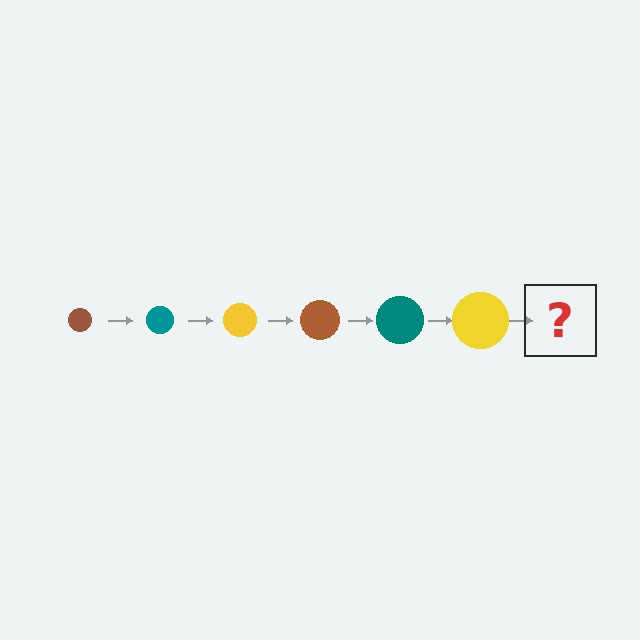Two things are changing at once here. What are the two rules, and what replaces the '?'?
The two rules are that the circle grows larger each step and the color cycles through brown, teal, and yellow. The '?' should be a brown circle, larger than the previous one.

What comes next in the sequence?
The next element should be a brown circle, larger than the previous one.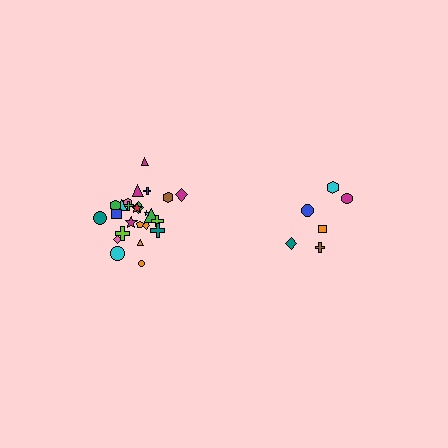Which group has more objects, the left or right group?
The left group.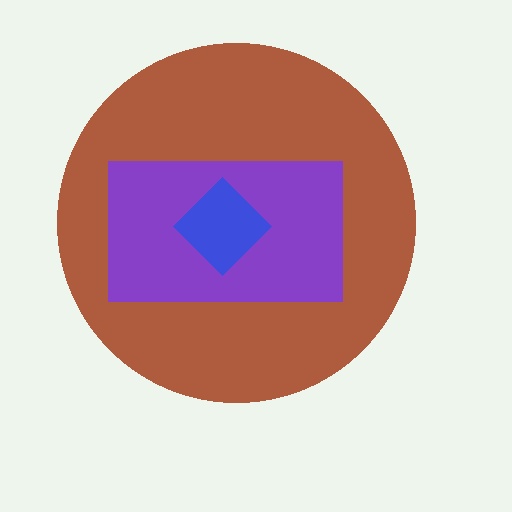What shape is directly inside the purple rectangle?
The blue diamond.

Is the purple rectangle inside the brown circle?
Yes.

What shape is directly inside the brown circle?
The purple rectangle.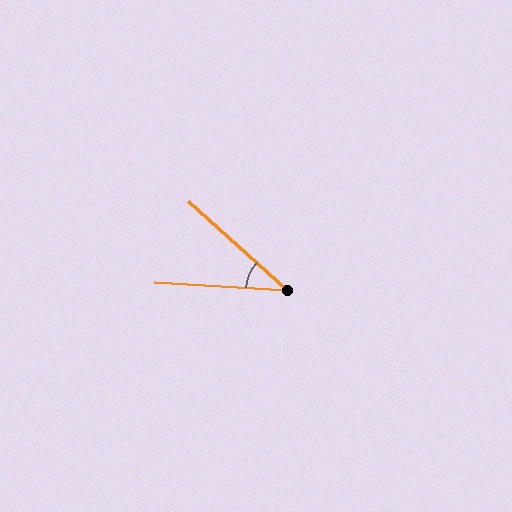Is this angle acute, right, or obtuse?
It is acute.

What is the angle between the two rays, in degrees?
Approximately 38 degrees.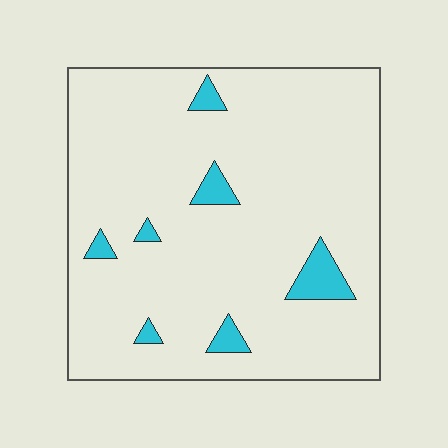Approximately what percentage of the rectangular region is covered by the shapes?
Approximately 5%.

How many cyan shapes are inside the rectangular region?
7.